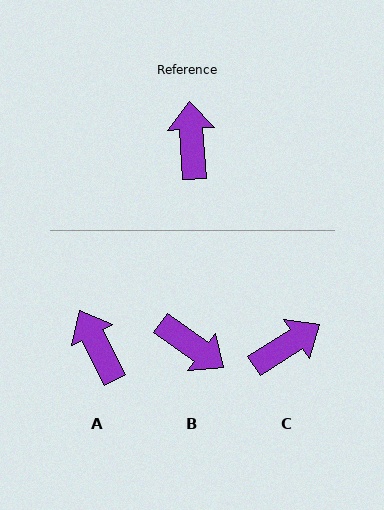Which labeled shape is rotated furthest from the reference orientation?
B, about 129 degrees away.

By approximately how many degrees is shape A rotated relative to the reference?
Approximately 23 degrees counter-clockwise.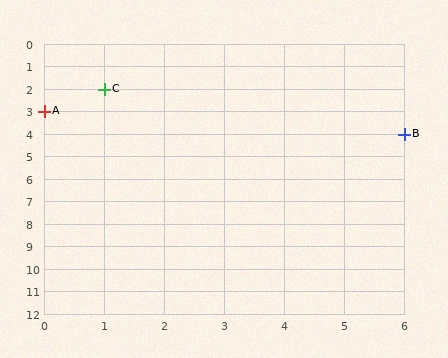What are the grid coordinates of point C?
Point C is at grid coordinates (1, 2).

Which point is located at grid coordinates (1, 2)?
Point C is at (1, 2).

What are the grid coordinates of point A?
Point A is at grid coordinates (0, 3).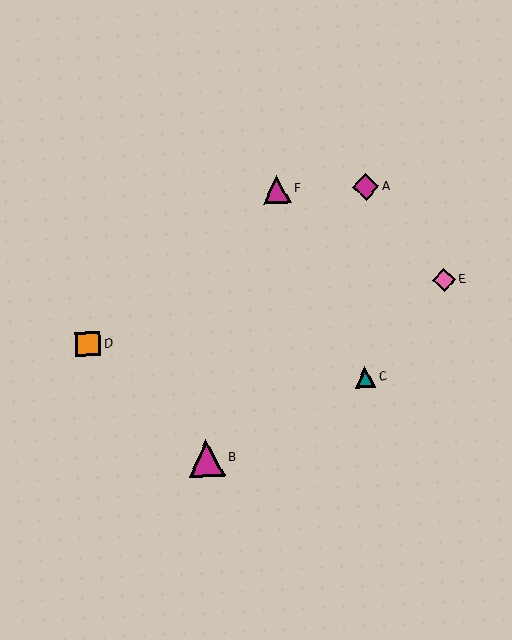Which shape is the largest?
The magenta triangle (labeled B) is the largest.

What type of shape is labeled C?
Shape C is a teal triangle.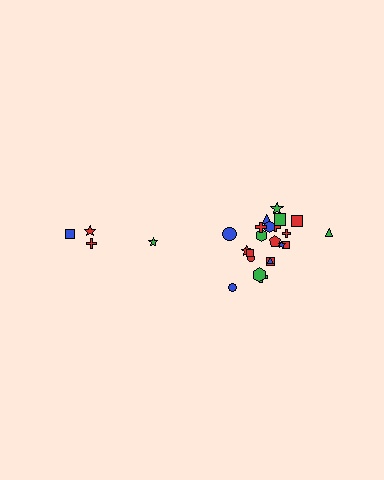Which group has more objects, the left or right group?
The right group.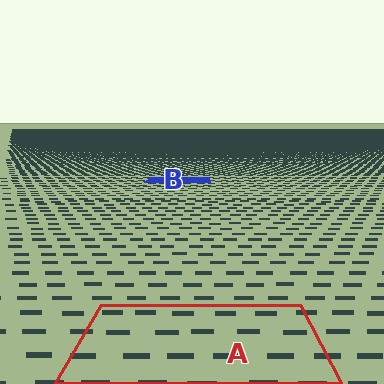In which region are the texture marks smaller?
The texture marks are smaller in region B, because it is farther away.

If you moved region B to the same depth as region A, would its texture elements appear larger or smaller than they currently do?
They would appear larger. At a closer depth, the same texture elements are projected at a bigger on-screen size.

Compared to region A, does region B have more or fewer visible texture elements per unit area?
Region B has more texture elements per unit area — they are packed more densely because it is farther away.